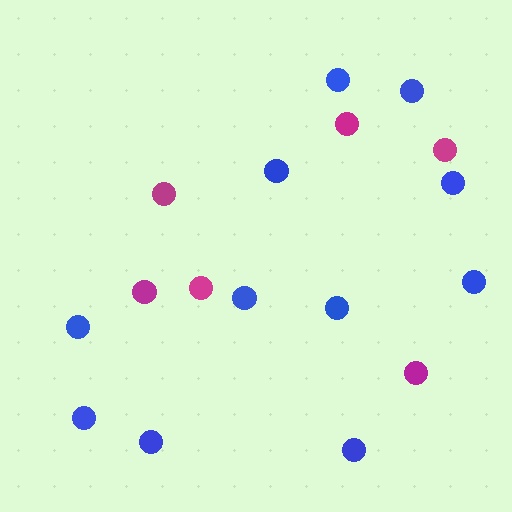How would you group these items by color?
There are 2 groups: one group of blue circles (11) and one group of magenta circles (6).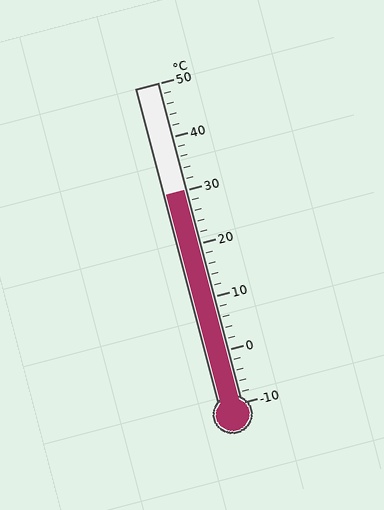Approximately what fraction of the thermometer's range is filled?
The thermometer is filled to approximately 65% of its range.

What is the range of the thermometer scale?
The thermometer scale ranges from -10°C to 50°C.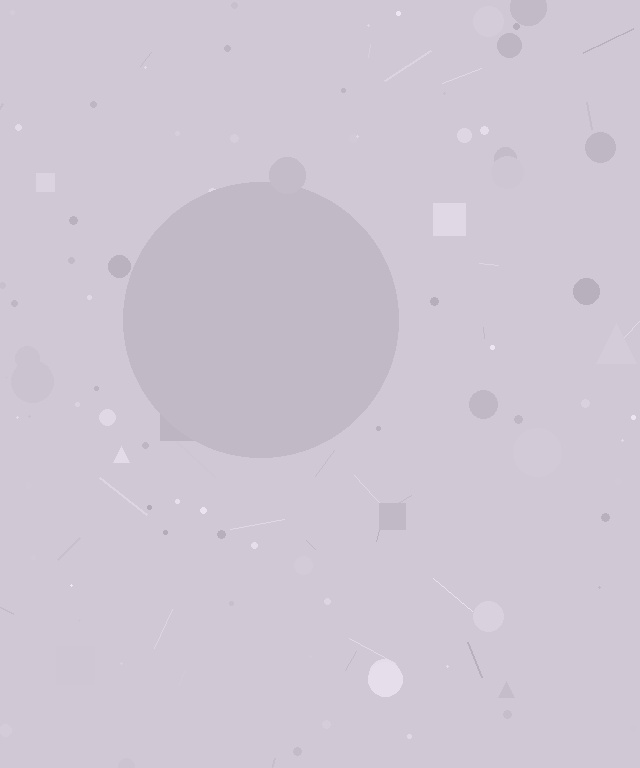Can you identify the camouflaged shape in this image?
The camouflaged shape is a circle.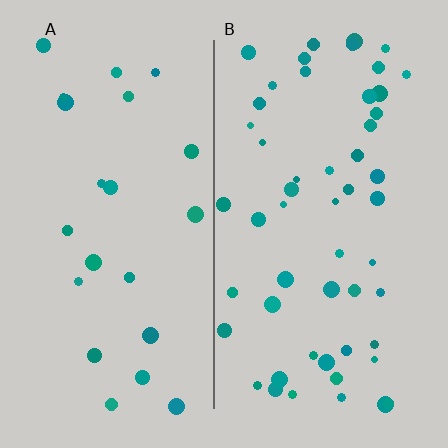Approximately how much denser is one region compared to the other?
Approximately 2.3× — region B over region A.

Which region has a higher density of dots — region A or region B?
B (the right).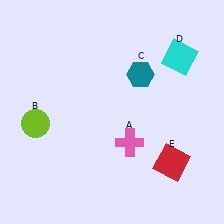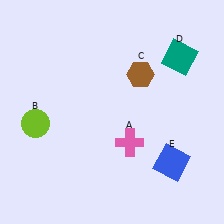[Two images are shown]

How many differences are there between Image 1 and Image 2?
There are 3 differences between the two images.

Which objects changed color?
C changed from teal to brown. D changed from cyan to teal. E changed from red to blue.